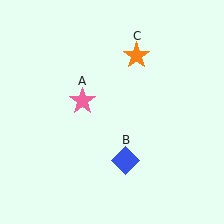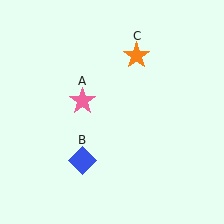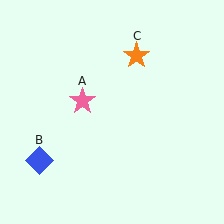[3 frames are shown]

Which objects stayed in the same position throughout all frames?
Pink star (object A) and orange star (object C) remained stationary.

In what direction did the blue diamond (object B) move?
The blue diamond (object B) moved left.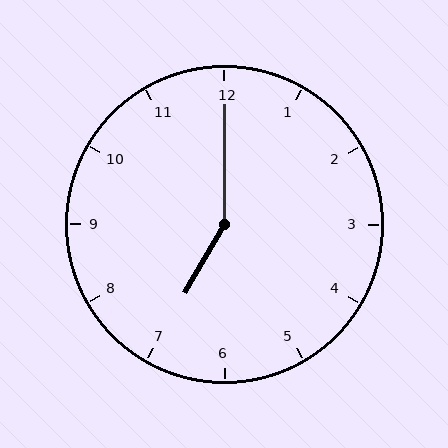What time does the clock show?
7:00.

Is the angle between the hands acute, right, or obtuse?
It is obtuse.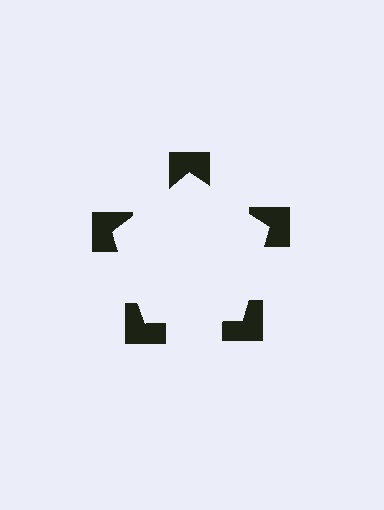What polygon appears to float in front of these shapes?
An illusory pentagon — its edges are inferred from the aligned wedge cuts in the notched squares, not physically drawn.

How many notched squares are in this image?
There are 5 — one at each vertex of the illusory pentagon.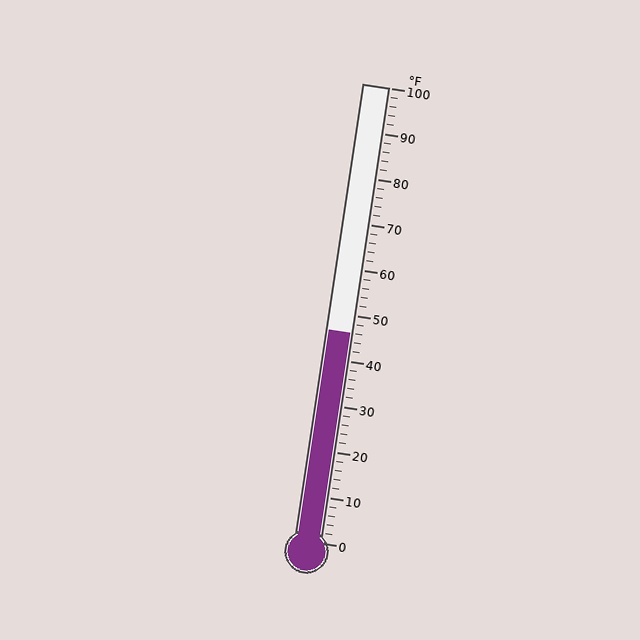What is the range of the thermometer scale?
The thermometer scale ranges from 0°F to 100°F.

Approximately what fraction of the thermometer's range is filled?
The thermometer is filled to approximately 45% of its range.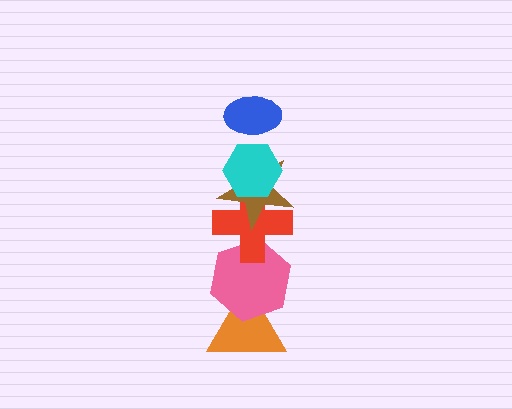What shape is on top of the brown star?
The cyan hexagon is on top of the brown star.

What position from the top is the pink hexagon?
The pink hexagon is 5th from the top.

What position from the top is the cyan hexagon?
The cyan hexagon is 2nd from the top.